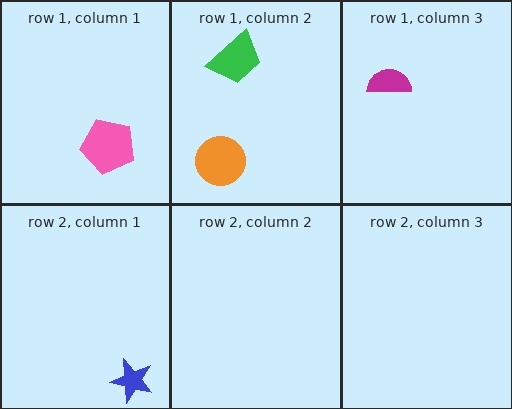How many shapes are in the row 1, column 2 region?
2.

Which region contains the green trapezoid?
The row 1, column 2 region.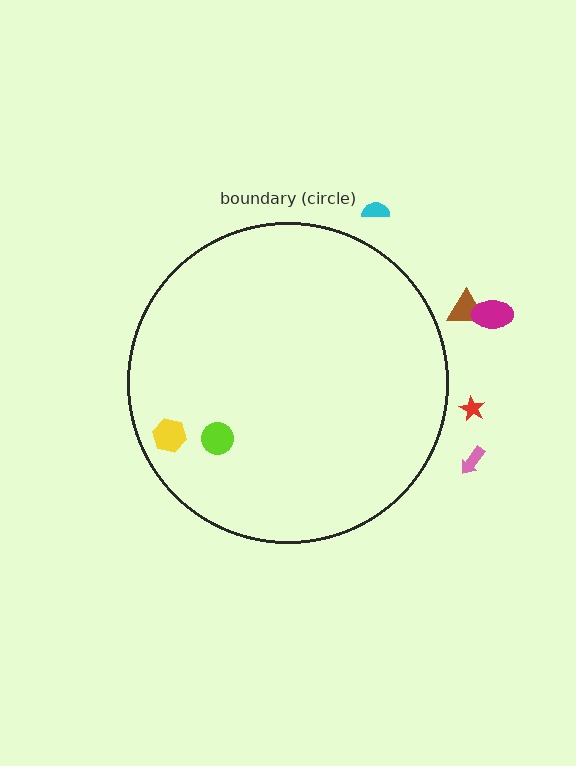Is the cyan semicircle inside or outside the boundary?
Outside.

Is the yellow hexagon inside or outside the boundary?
Inside.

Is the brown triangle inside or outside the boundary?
Outside.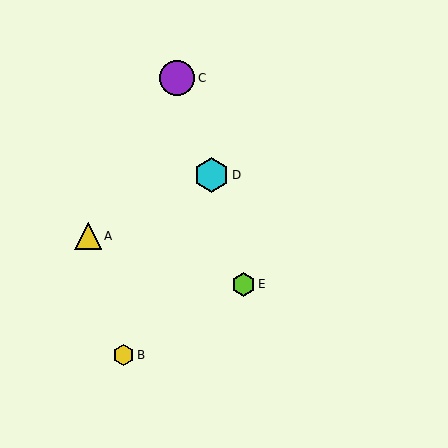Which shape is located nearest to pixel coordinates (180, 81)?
The purple circle (labeled C) at (177, 78) is nearest to that location.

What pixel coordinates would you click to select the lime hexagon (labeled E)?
Click at (244, 284) to select the lime hexagon E.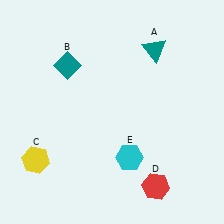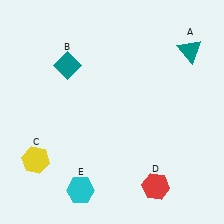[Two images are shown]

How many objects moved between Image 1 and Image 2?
2 objects moved between the two images.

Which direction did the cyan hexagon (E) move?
The cyan hexagon (E) moved left.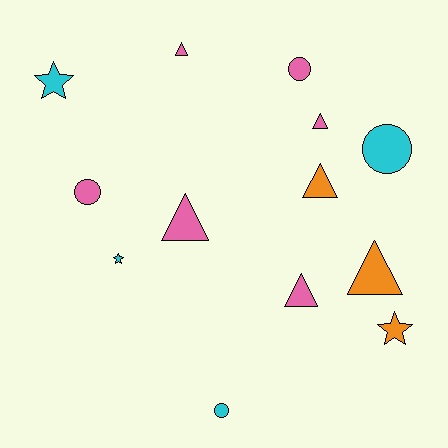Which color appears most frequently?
Pink, with 6 objects.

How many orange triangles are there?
There are 2 orange triangles.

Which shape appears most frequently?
Triangle, with 6 objects.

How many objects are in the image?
There are 13 objects.